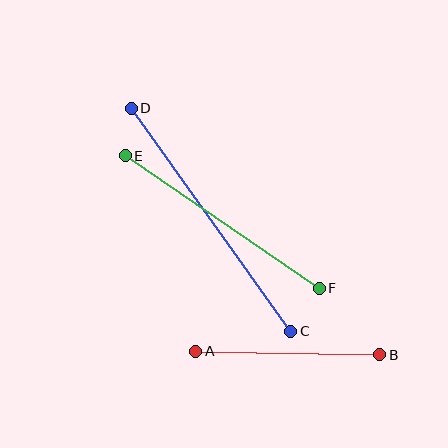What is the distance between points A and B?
The distance is approximately 184 pixels.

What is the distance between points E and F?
The distance is approximately 235 pixels.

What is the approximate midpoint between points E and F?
The midpoint is at approximately (222, 222) pixels.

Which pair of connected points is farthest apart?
Points C and D are farthest apart.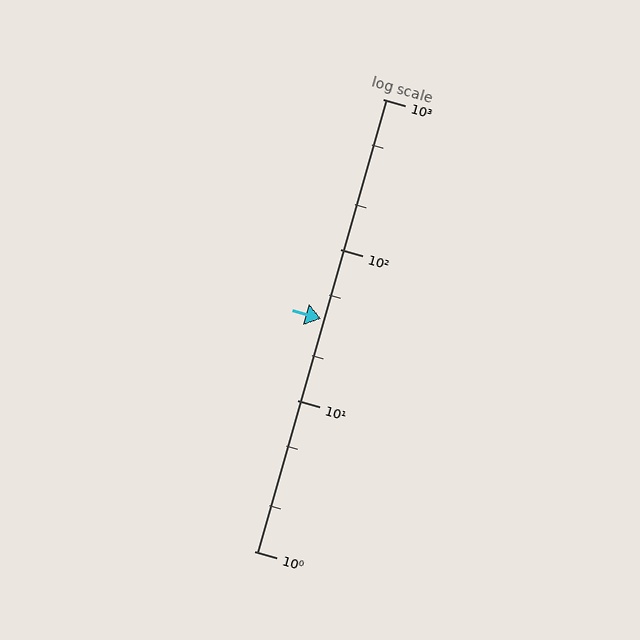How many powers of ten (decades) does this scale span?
The scale spans 3 decades, from 1 to 1000.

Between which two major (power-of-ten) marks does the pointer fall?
The pointer is between 10 and 100.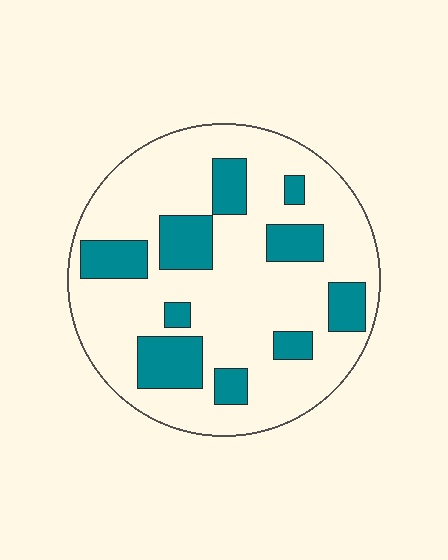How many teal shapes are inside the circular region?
10.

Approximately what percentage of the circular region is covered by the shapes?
Approximately 25%.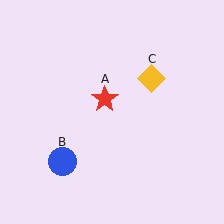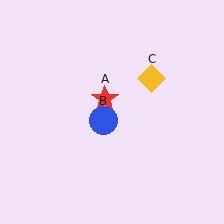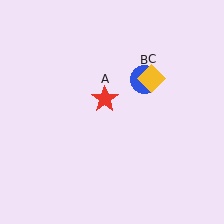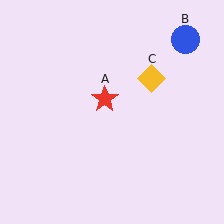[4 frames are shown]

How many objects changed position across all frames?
1 object changed position: blue circle (object B).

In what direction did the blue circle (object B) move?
The blue circle (object B) moved up and to the right.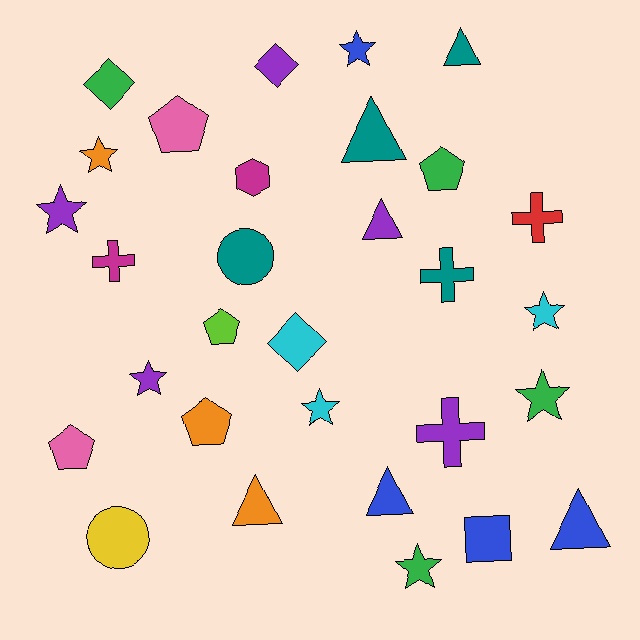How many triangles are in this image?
There are 6 triangles.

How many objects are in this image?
There are 30 objects.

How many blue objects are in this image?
There are 4 blue objects.